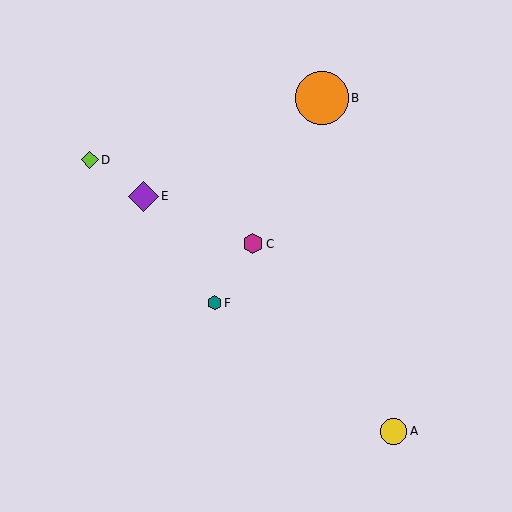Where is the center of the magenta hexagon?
The center of the magenta hexagon is at (253, 244).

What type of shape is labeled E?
Shape E is a purple diamond.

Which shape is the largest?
The orange circle (labeled B) is the largest.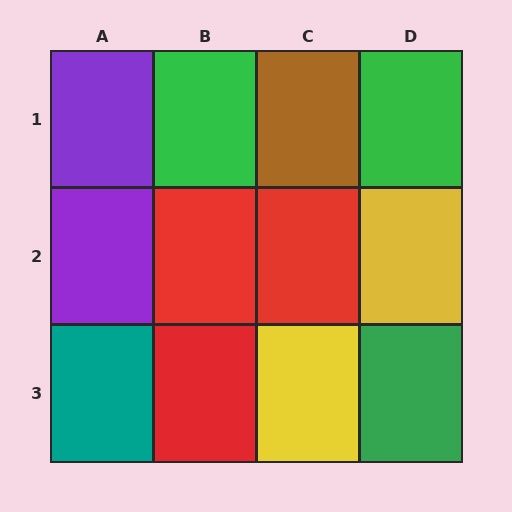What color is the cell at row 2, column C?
Red.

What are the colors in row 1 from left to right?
Purple, green, brown, green.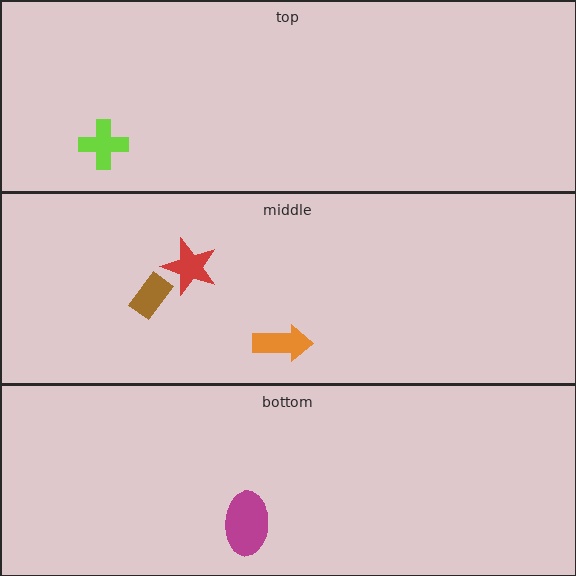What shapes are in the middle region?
The brown rectangle, the red star, the orange arrow.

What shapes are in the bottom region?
The magenta ellipse.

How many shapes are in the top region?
1.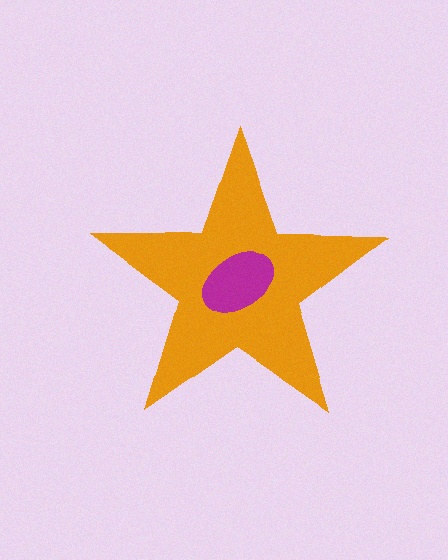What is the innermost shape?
The magenta ellipse.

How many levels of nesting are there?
2.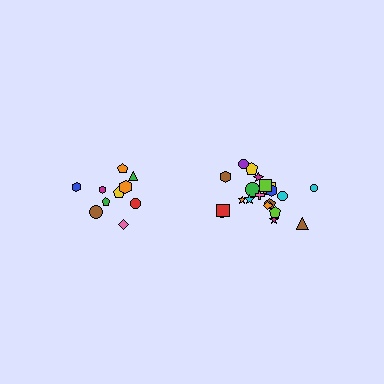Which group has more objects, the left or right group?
The right group.